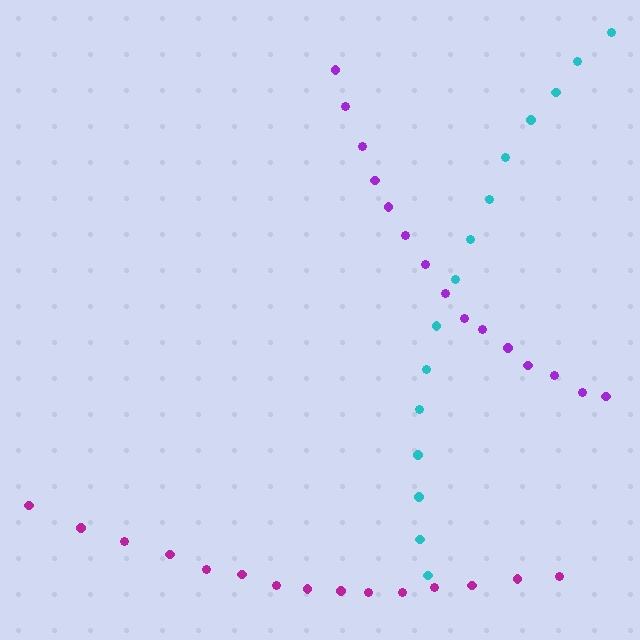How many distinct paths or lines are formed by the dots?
There are 3 distinct paths.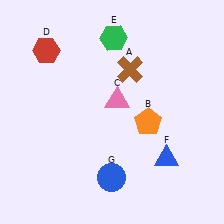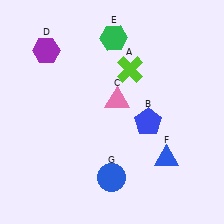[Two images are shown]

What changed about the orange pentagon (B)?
In Image 1, B is orange. In Image 2, it changed to blue.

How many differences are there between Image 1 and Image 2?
There are 3 differences between the two images.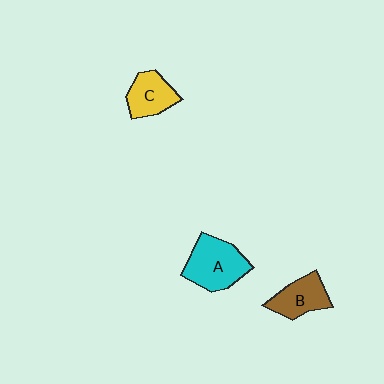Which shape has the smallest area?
Shape C (yellow).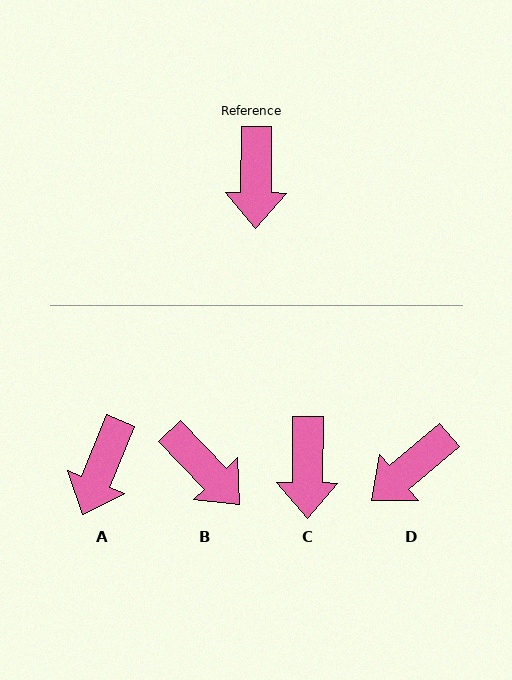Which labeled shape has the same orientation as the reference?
C.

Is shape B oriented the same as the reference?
No, it is off by about 44 degrees.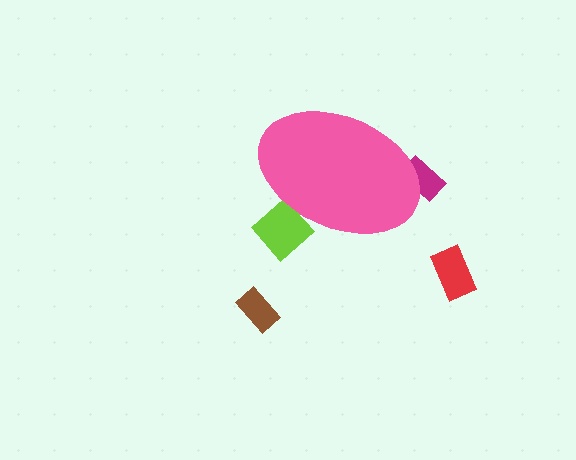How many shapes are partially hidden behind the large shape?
2 shapes are partially hidden.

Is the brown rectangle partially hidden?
No, the brown rectangle is fully visible.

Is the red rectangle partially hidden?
No, the red rectangle is fully visible.